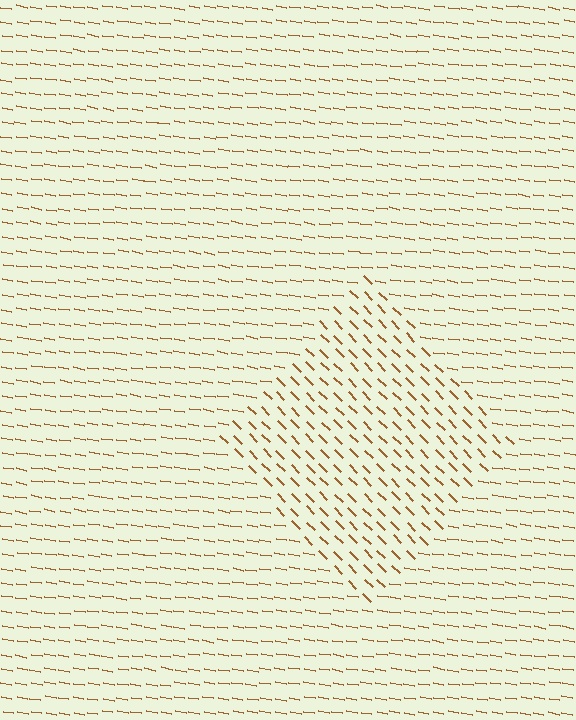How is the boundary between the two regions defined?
The boundary is defined purely by a change in line orientation (approximately 36 degrees difference). All lines are the same color and thickness.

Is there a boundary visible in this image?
Yes, there is a texture boundary formed by a change in line orientation.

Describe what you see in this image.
The image is filled with small brown line segments. A diamond region in the image has lines oriented differently from the surrounding lines, creating a visible texture boundary.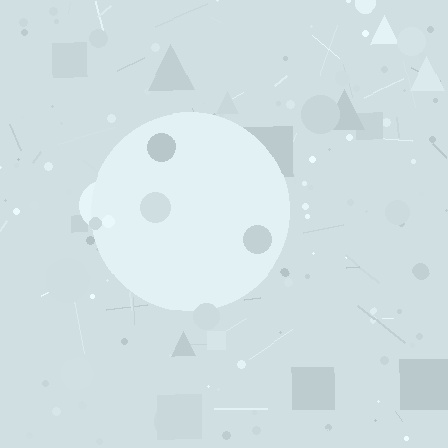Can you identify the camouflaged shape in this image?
The camouflaged shape is a circle.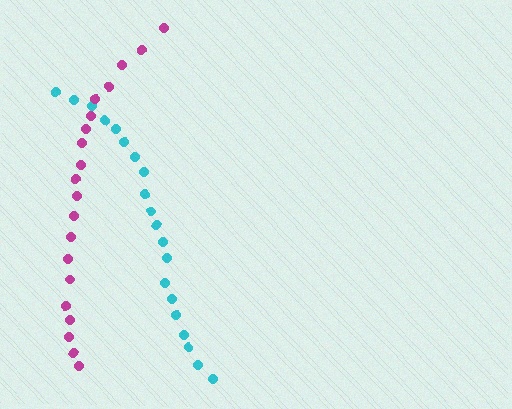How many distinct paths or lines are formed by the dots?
There are 2 distinct paths.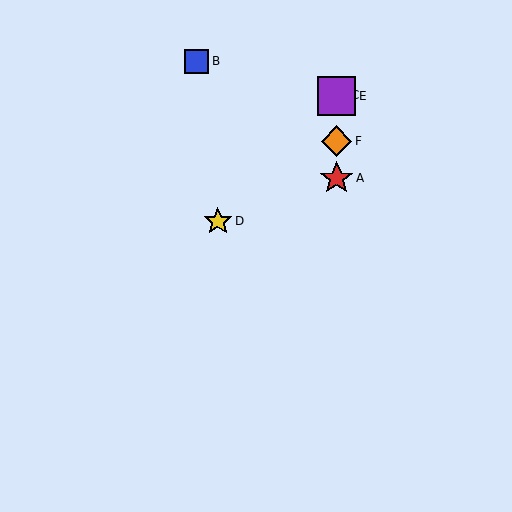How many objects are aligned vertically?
4 objects (A, C, E, F) are aligned vertically.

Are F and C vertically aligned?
Yes, both are at x≈337.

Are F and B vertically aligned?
No, F is at x≈337 and B is at x≈197.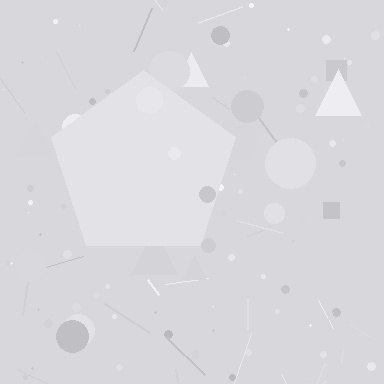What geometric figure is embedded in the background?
A pentagon is embedded in the background.